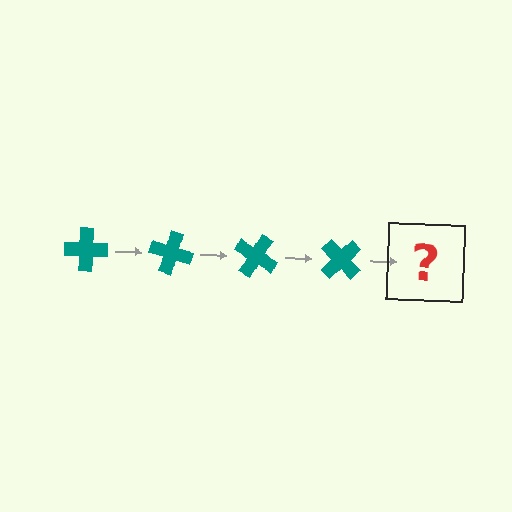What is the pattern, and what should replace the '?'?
The pattern is that the cross rotates 15 degrees each step. The '?' should be a teal cross rotated 60 degrees.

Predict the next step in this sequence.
The next step is a teal cross rotated 60 degrees.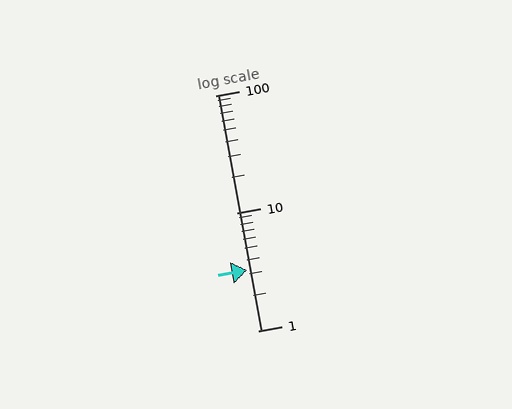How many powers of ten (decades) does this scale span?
The scale spans 2 decades, from 1 to 100.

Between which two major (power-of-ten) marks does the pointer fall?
The pointer is between 1 and 10.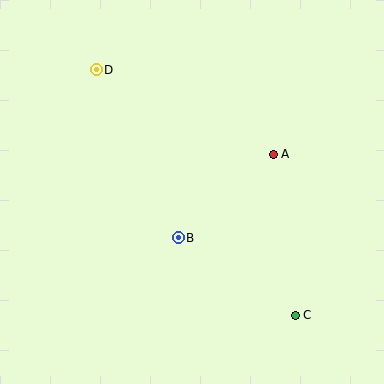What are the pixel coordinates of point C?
Point C is at (295, 315).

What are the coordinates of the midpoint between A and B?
The midpoint between A and B is at (226, 196).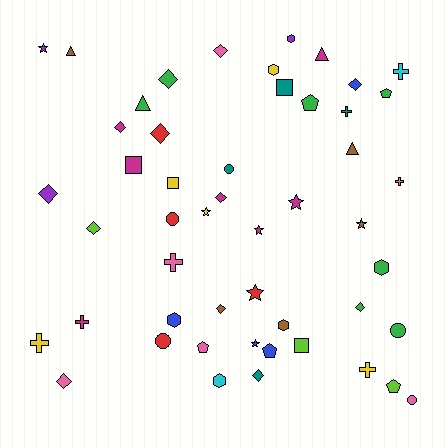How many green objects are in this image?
There are 7 green objects.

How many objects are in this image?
There are 50 objects.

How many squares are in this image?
There are 4 squares.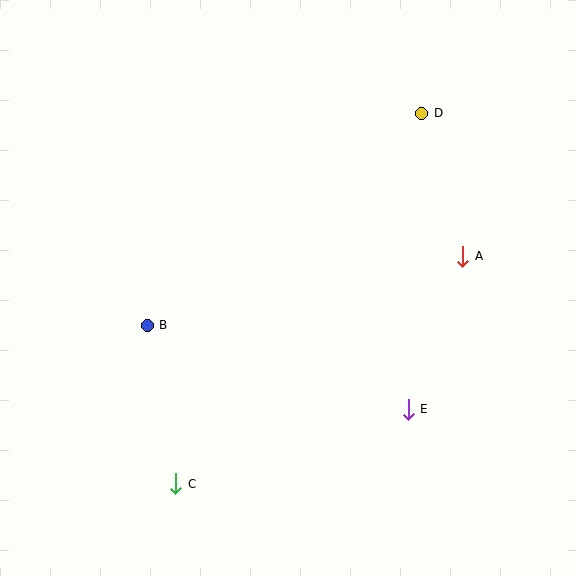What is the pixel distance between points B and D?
The distance between B and D is 347 pixels.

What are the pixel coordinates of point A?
Point A is at (463, 256).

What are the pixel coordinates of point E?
Point E is at (408, 409).